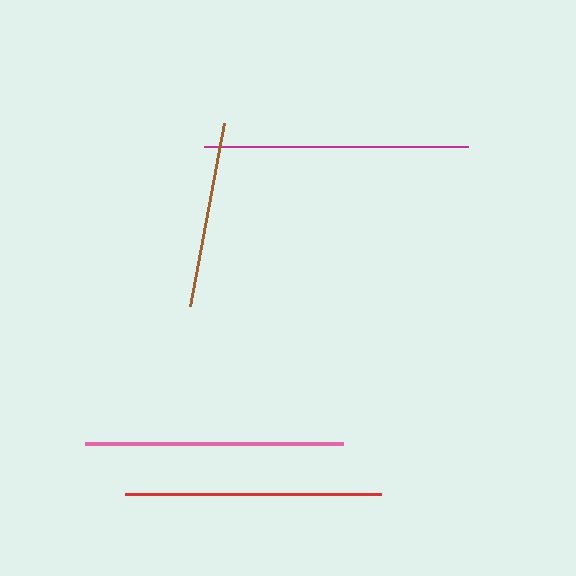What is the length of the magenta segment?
The magenta segment is approximately 264 pixels long.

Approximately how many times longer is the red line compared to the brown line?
The red line is approximately 1.4 times the length of the brown line.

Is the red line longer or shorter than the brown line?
The red line is longer than the brown line.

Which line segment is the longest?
The magenta line is the longest at approximately 264 pixels.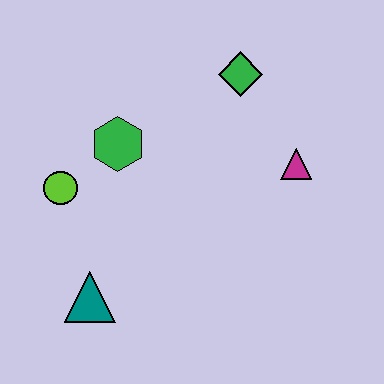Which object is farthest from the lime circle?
The magenta triangle is farthest from the lime circle.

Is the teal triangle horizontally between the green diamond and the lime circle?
Yes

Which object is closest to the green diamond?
The magenta triangle is closest to the green diamond.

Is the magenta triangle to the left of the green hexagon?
No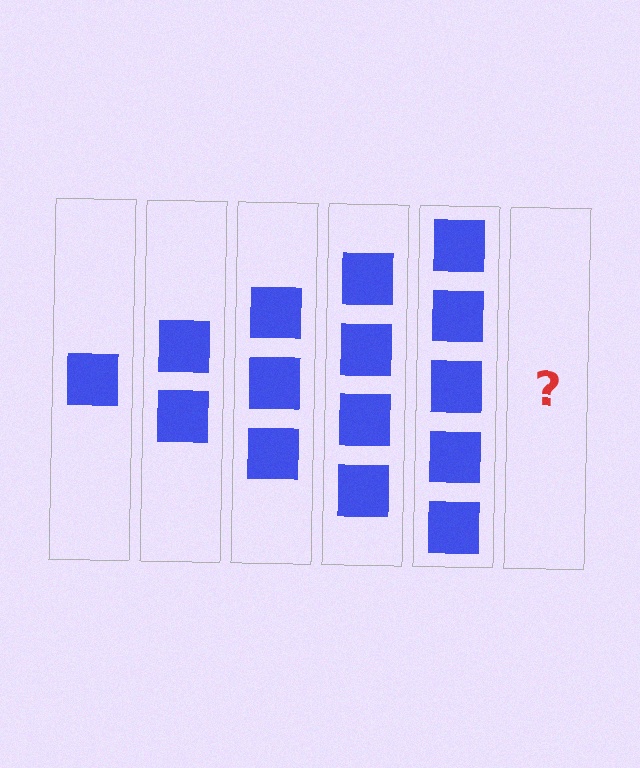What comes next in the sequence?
The next element should be 6 squares.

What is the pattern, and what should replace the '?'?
The pattern is that each step adds one more square. The '?' should be 6 squares.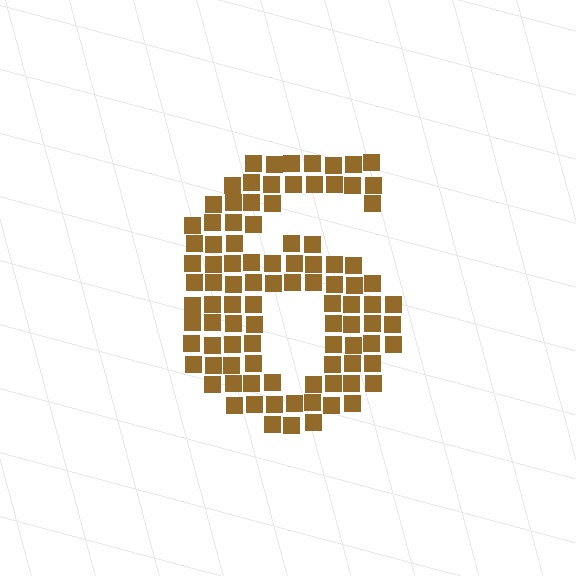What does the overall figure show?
The overall figure shows the digit 6.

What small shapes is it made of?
It is made of small squares.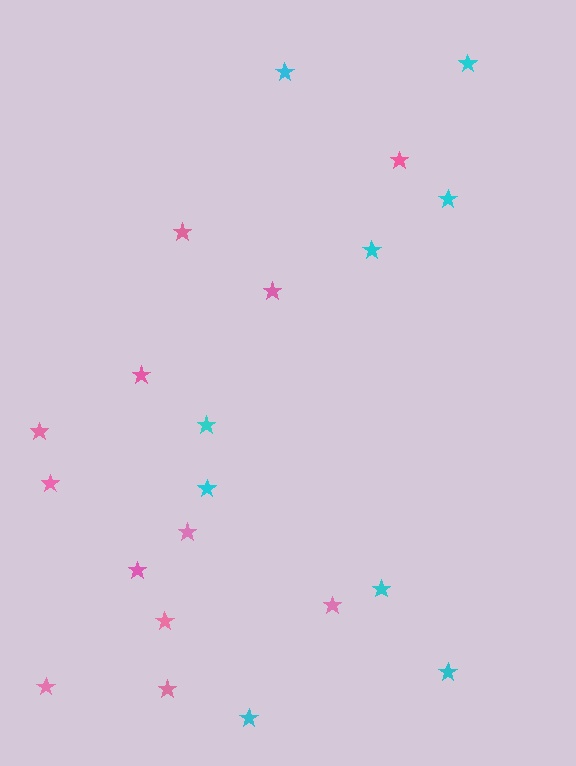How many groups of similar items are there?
There are 2 groups: one group of cyan stars (9) and one group of pink stars (12).